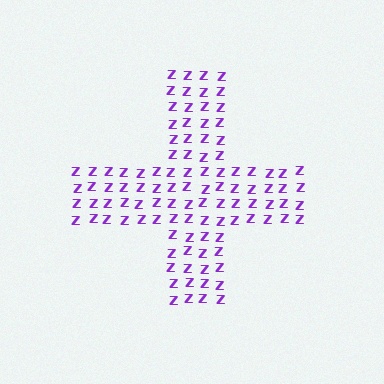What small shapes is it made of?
It is made of small letter Z's.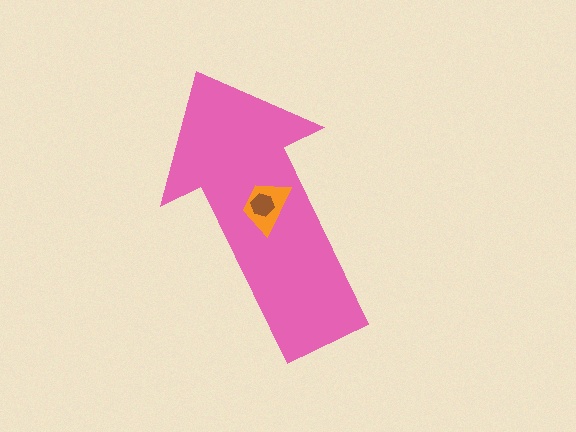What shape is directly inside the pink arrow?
The orange trapezoid.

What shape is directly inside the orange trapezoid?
The brown hexagon.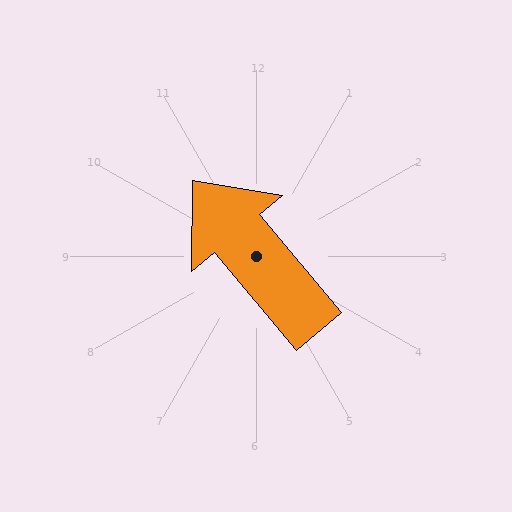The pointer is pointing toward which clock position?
Roughly 11 o'clock.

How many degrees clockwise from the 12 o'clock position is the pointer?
Approximately 320 degrees.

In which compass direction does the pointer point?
Northwest.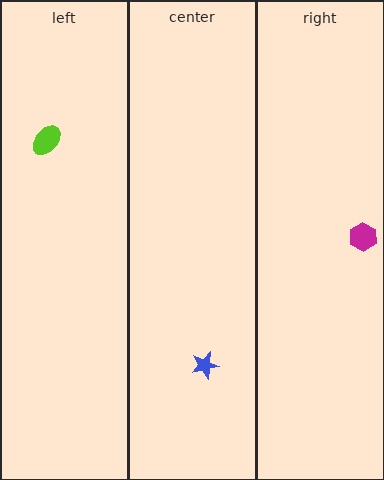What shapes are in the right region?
The magenta hexagon.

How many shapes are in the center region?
1.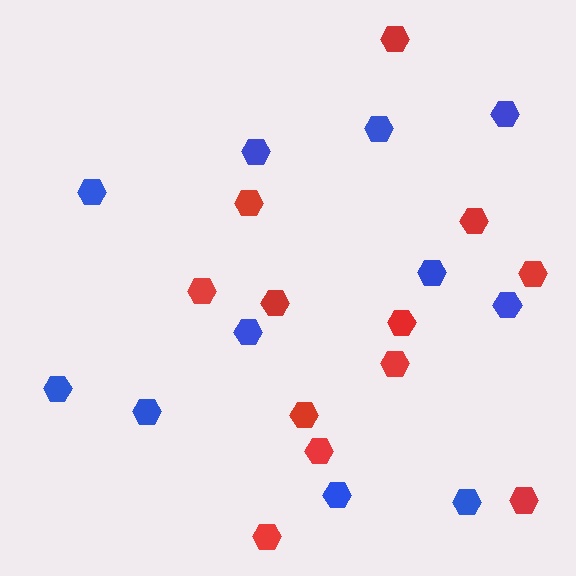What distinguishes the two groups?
There are 2 groups: one group of red hexagons (12) and one group of blue hexagons (11).